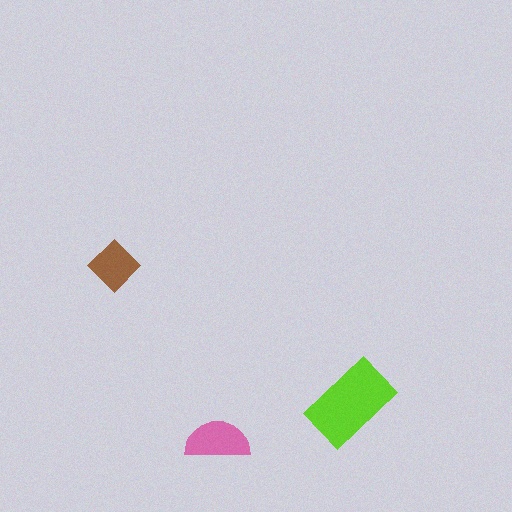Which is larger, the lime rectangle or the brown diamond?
The lime rectangle.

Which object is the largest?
The lime rectangle.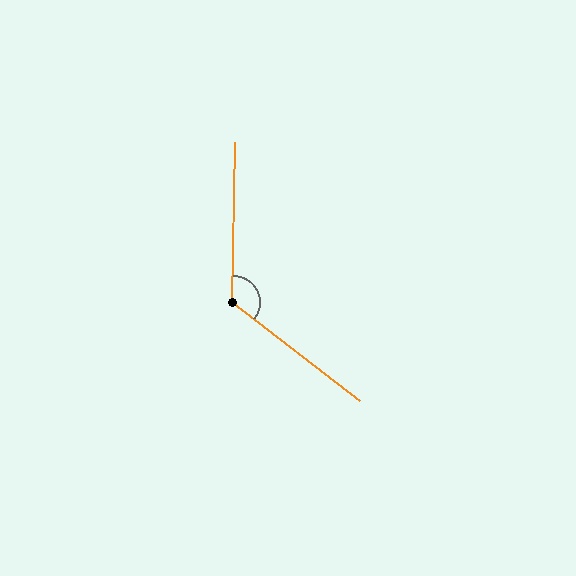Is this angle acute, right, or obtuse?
It is obtuse.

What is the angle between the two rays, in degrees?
Approximately 127 degrees.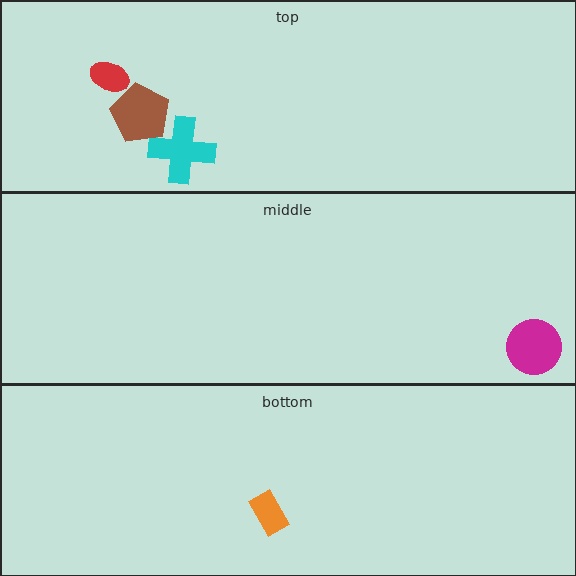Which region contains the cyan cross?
The top region.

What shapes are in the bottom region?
The orange rectangle.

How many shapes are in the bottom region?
1.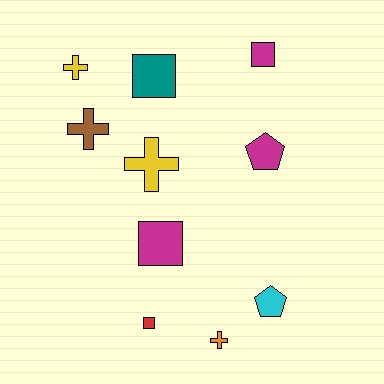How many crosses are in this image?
There are 4 crosses.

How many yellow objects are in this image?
There are 2 yellow objects.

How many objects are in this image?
There are 10 objects.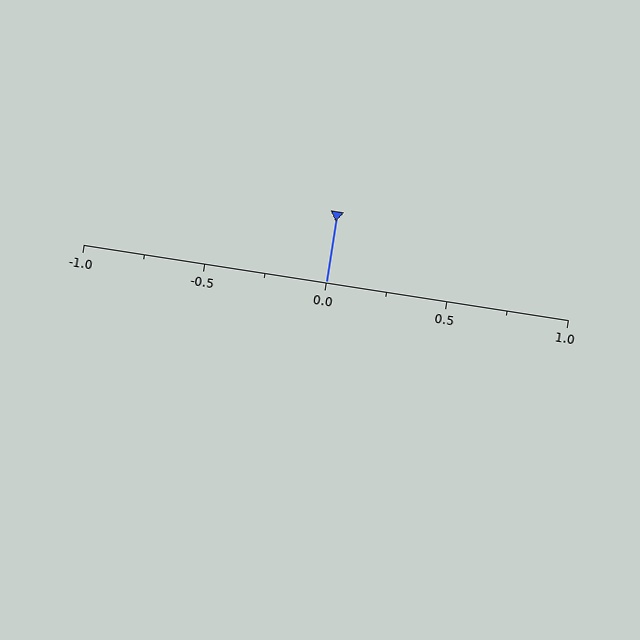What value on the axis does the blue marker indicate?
The marker indicates approximately 0.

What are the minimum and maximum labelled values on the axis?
The axis runs from -1.0 to 1.0.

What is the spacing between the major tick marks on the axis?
The major ticks are spaced 0.5 apart.